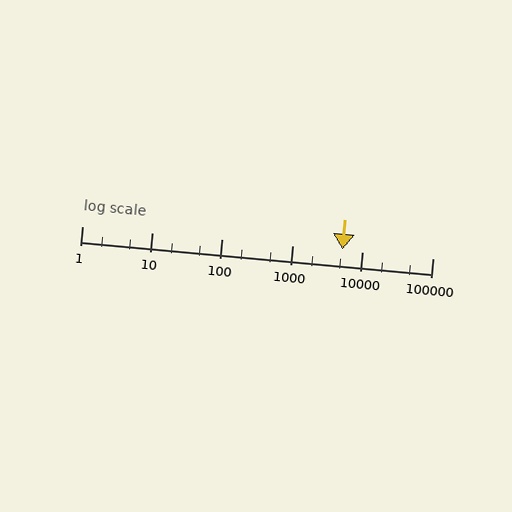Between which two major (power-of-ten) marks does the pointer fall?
The pointer is between 1000 and 10000.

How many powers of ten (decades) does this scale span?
The scale spans 5 decades, from 1 to 100000.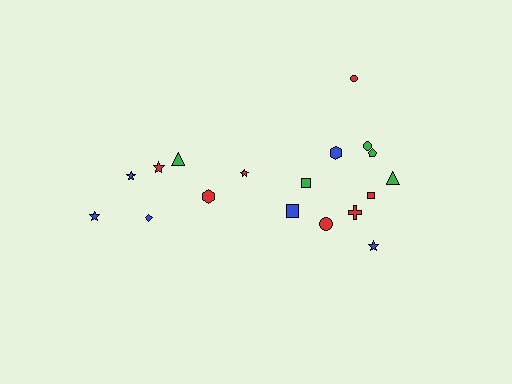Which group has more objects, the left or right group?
The right group.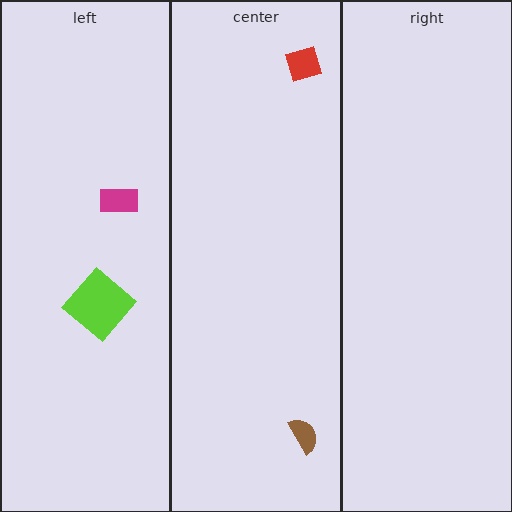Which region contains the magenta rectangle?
The left region.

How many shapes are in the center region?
2.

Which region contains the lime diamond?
The left region.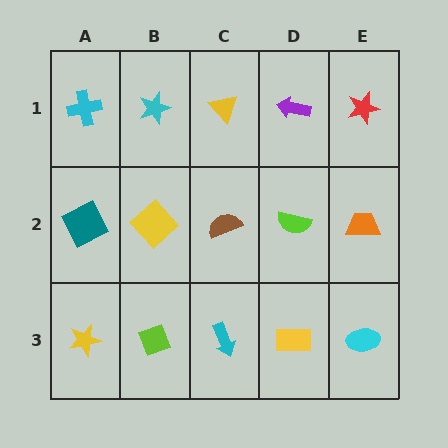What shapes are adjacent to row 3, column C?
A brown semicircle (row 2, column C), a lime diamond (row 3, column B), a yellow rectangle (row 3, column D).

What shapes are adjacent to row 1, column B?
A yellow diamond (row 2, column B), a cyan cross (row 1, column A), a yellow triangle (row 1, column C).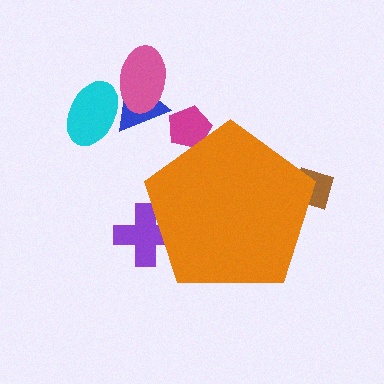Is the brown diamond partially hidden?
Yes, the brown diamond is partially hidden behind the orange pentagon.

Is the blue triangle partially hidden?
No, the blue triangle is fully visible.